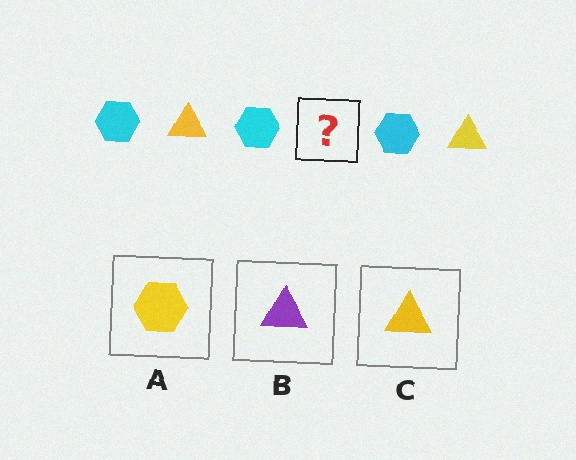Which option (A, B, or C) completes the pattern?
C.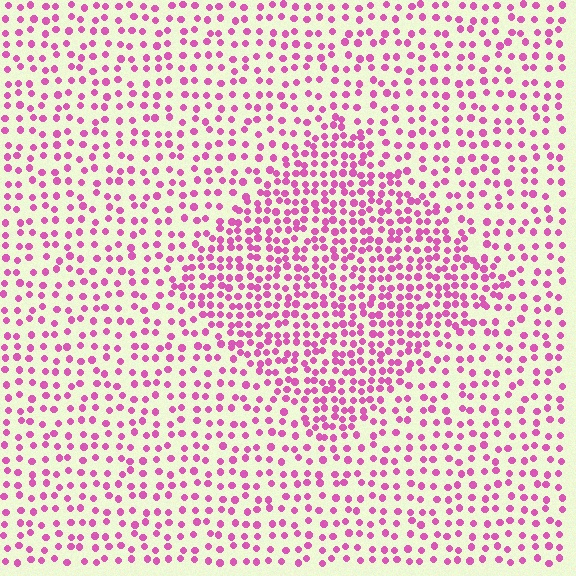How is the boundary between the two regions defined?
The boundary is defined by a change in element density (approximately 1.8x ratio). All elements are the same color, size, and shape.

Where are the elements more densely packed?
The elements are more densely packed inside the diamond boundary.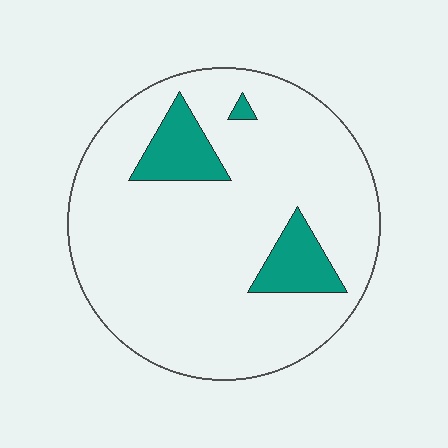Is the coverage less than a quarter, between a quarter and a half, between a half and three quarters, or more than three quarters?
Less than a quarter.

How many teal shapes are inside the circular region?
3.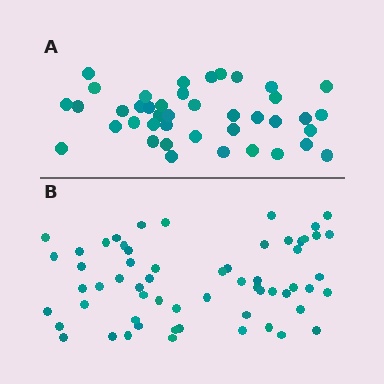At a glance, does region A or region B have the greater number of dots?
Region B (the bottom region) has more dots.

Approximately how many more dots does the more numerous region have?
Region B has approximately 20 more dots than region A.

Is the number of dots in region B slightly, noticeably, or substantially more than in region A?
Region B has substantially more. The ratio is roughly 1.5 to 1.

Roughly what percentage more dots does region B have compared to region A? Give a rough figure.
About 45% more.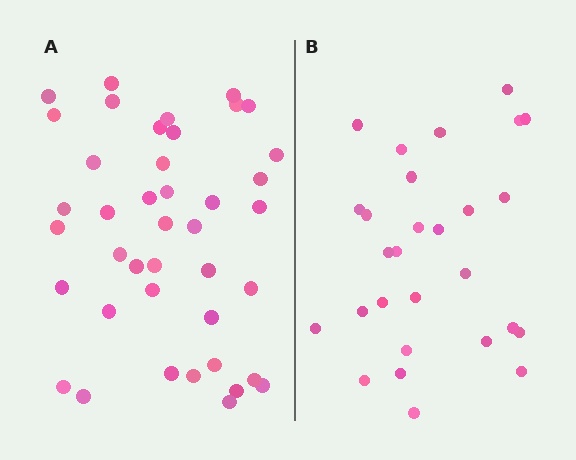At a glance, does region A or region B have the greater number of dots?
Region A (the left region) has more dots.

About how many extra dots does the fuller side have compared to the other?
Region A has approximately 15 more dots than region B.